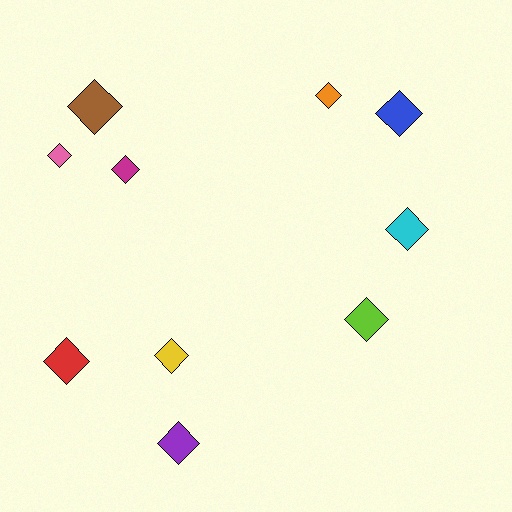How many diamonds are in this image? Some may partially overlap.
There are 10 diamonds.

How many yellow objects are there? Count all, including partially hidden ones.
There is 1 yellow object.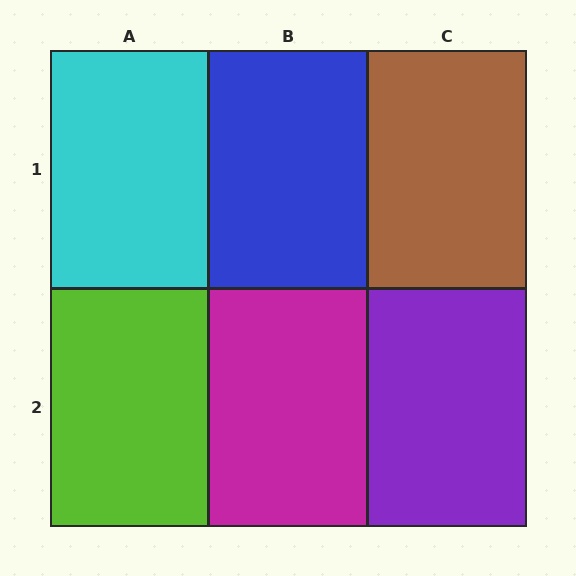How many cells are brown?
1 cell is brown.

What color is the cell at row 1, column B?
Blue.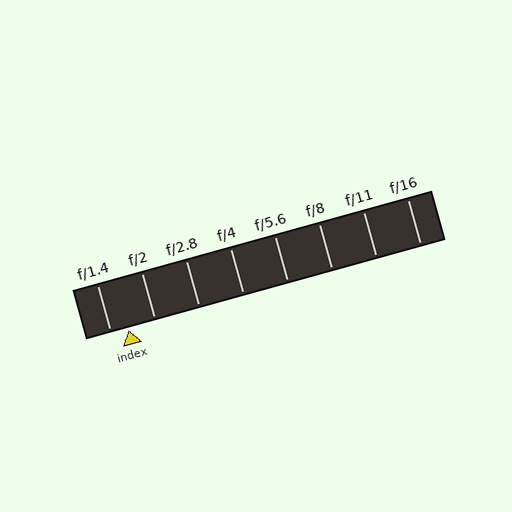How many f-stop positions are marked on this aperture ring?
There are 8 f-stop positions marked.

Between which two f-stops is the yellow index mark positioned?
The index mark is between f/1.4 and f/2.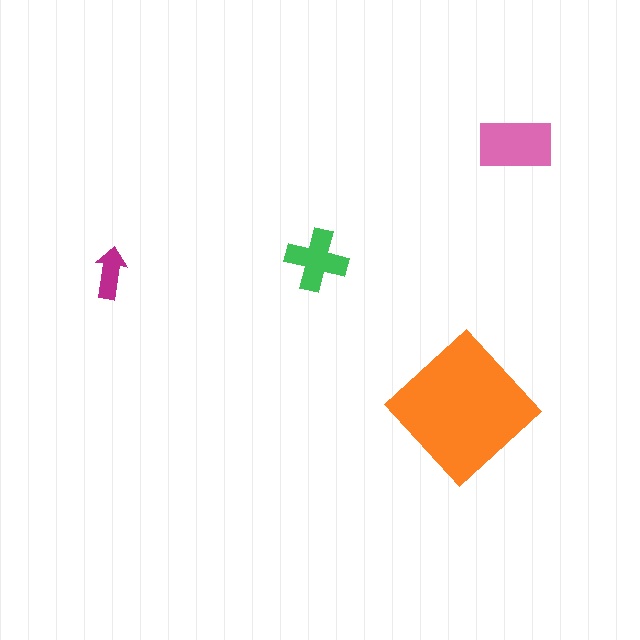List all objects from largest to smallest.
The orange diamond, the pink rectangle, the green cross, the magenta arrow.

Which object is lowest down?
The orange diamond is bottommost.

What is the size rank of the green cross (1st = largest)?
3rd.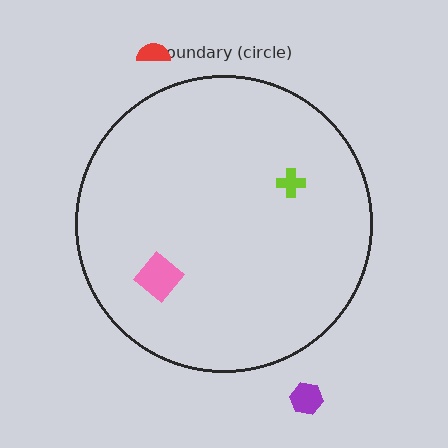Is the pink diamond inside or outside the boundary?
Inside.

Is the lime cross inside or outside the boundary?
Inside.